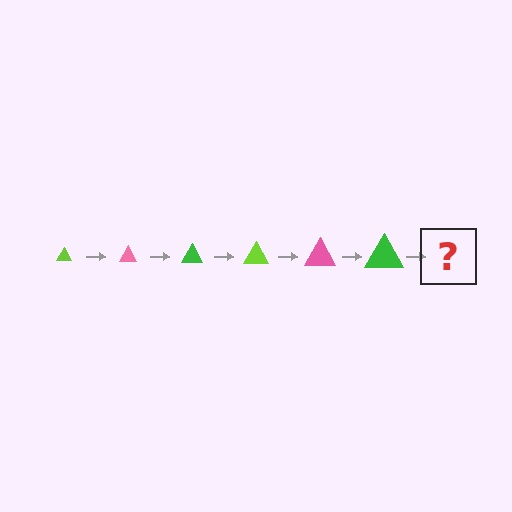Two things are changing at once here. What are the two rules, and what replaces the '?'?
The two rules are that the triangle grows larger each step and the color cycles through lime, pink, and green. The '?' should be a lime triangle, larger than the previous one.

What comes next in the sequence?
The next element should be a lime triangle, larger than the previous one.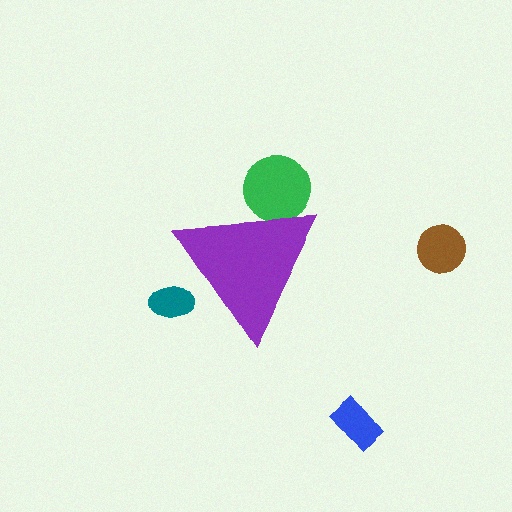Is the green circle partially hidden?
Yes, the green circle is partially hidden behind the purple triangle.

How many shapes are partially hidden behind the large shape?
2 shapes are partially hidden.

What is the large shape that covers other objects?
A purple triangle.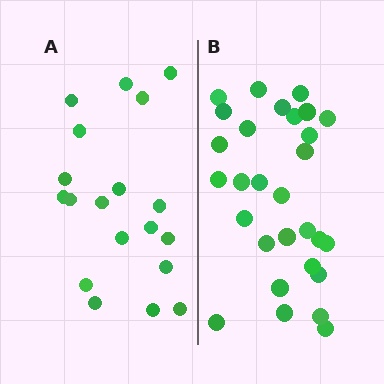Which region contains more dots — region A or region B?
Region B (the right region) has more dots.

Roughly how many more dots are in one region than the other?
Region B has roughly 10 or so more dots than region A.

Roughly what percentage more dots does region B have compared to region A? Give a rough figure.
About 55% more.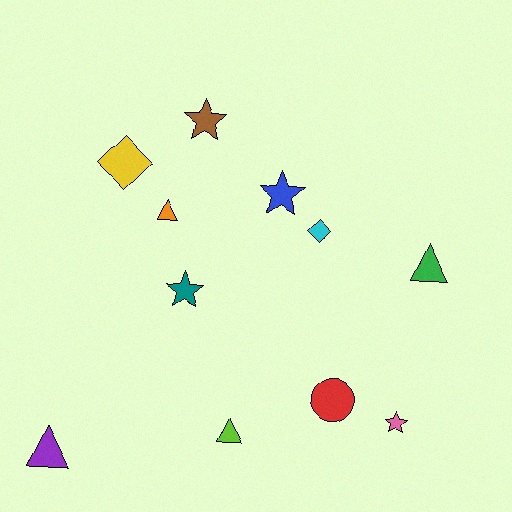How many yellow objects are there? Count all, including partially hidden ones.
There is 1 yellow object.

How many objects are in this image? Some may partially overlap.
There are 11 objects.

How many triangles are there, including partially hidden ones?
There are 4 triangles.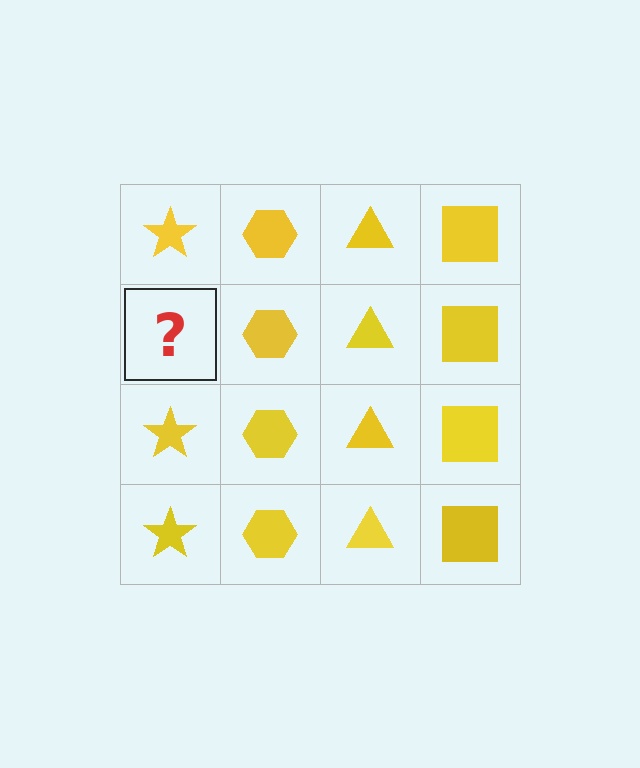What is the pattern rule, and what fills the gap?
The rule is that each column has a consistent shape. The gap should be filled with a yellow star.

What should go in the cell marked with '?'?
The missing cell should contain a yellow star.